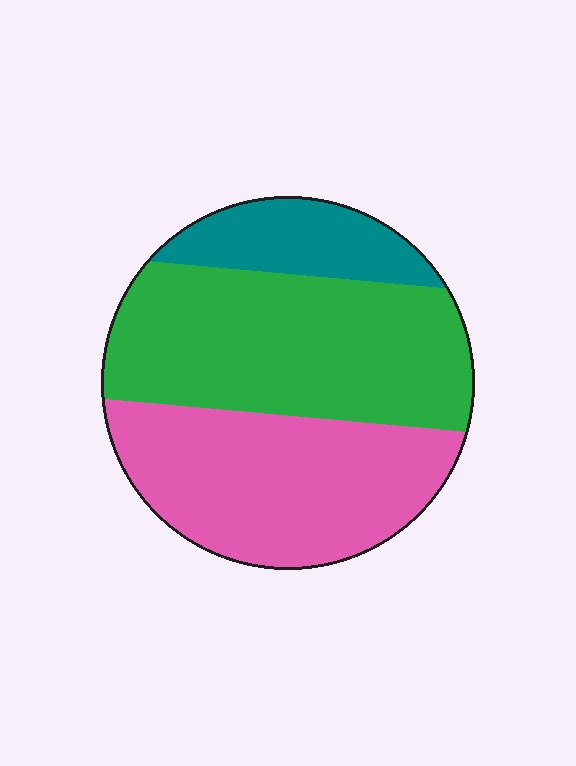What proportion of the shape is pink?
Pink covers 39% of the shape.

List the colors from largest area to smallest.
From largest to smallest: green, pink, teal.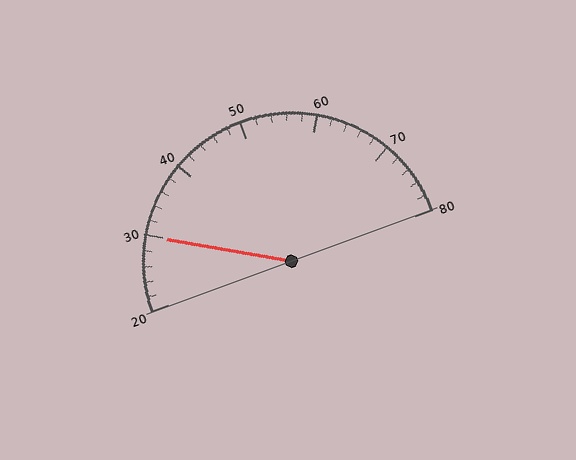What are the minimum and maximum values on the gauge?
The gauge ranges from 20 to 80.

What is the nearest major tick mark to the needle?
The nearest major tick mark is 30.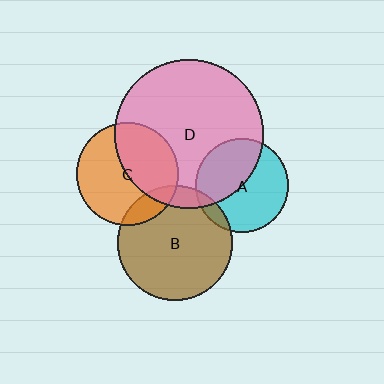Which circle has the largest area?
Circle D (pink).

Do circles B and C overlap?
Yes.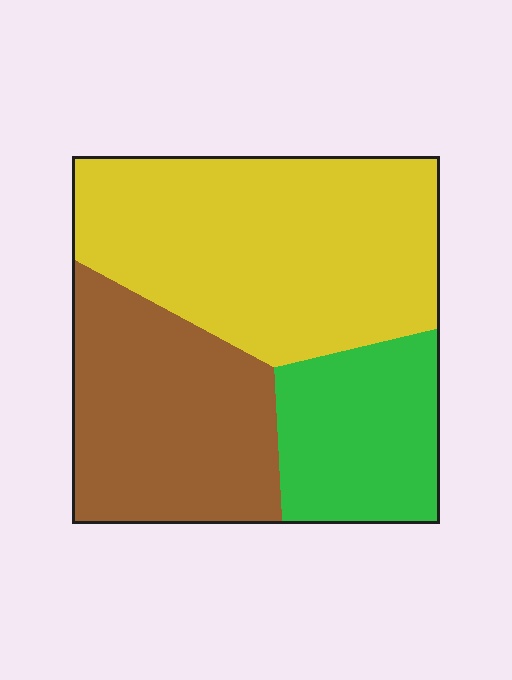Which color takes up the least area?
Green, at roughly 20%.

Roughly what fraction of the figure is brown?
Brown takes up between a quarter and a half of the figure.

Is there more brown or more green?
Brown.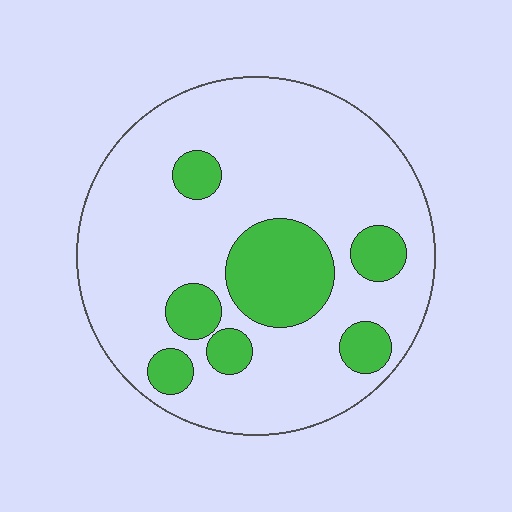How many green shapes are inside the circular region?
7.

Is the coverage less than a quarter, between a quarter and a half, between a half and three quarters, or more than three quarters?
Less than a quarter.